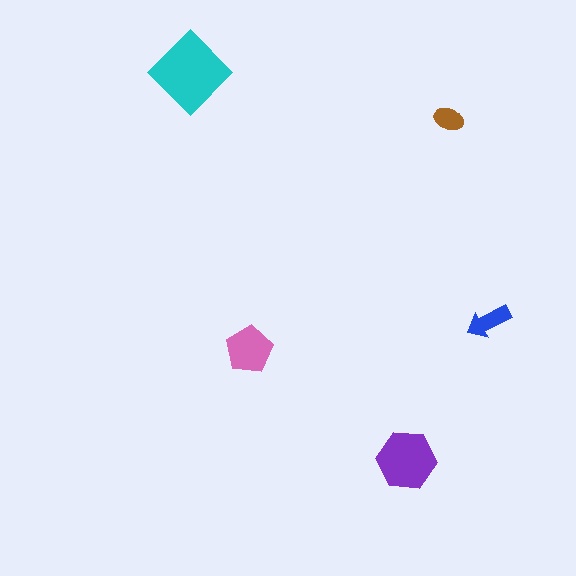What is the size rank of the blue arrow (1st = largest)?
4th.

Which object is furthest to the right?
The blue arrow is rightmost.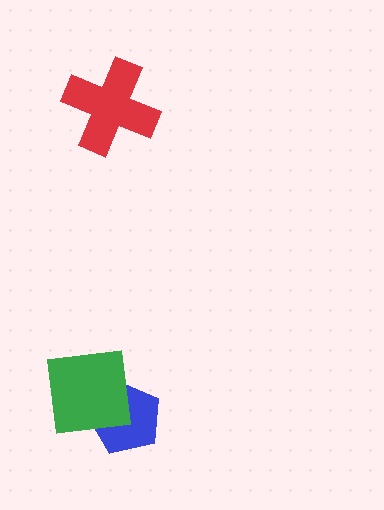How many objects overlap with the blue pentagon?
1 object overlaps with the blue pentagon.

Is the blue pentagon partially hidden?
Yes, it is partially covered by another shape.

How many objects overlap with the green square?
1 object overlaps with the green square.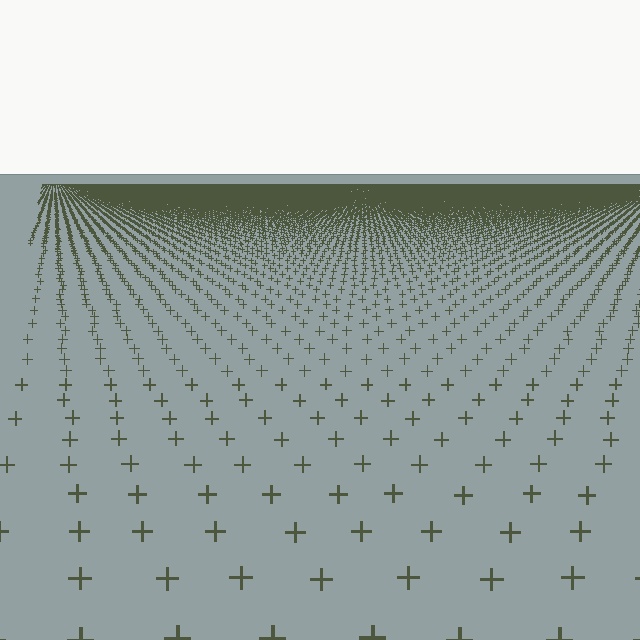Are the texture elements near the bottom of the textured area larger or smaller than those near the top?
Larger. Near the bottom, elements are closer to the viewer and appear at a bigger on-screen size.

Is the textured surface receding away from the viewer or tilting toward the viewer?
The surface is receding away from the viewer. Texture elements get smaller and denser toward the top.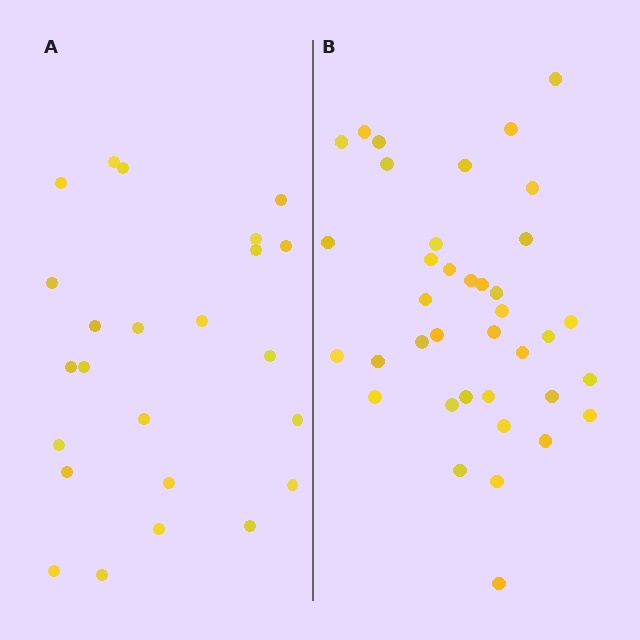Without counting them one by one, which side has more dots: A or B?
Region B (the right region) has more dots.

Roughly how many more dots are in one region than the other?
Region B has approximately 15 more dots than region A.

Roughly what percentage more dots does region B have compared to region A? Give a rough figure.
About 60% more.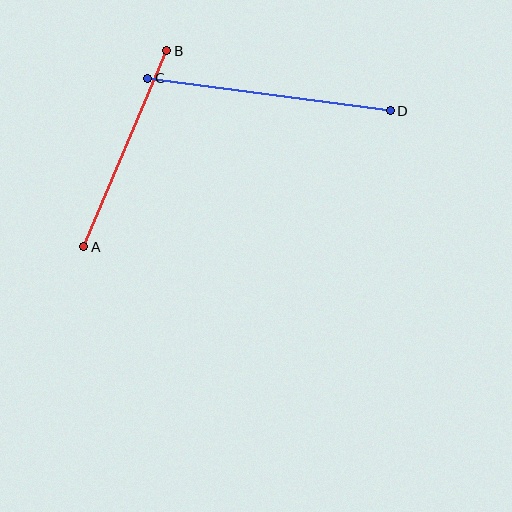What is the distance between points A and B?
The distance is approximately 213 pixels.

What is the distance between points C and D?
The distance is approximately 245 pixels.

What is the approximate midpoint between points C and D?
The midpoint is at approximately (269, 94) pixels.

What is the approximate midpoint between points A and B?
The midpoint is at approximately (125, 149) pixels.